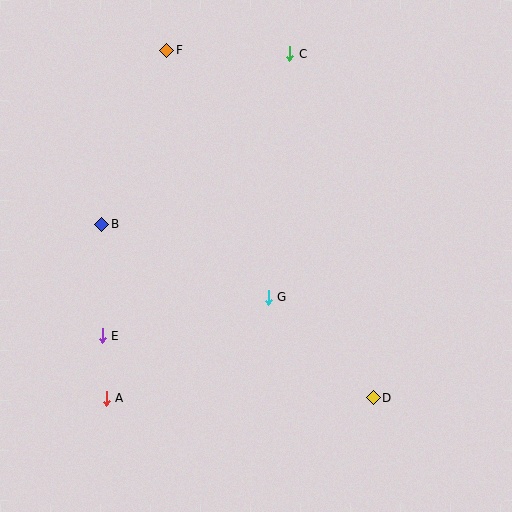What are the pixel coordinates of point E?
Point E is at (102, 336).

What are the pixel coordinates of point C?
Point C is at (290, 54).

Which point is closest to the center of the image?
Point G at (268, 297) is closest to the center.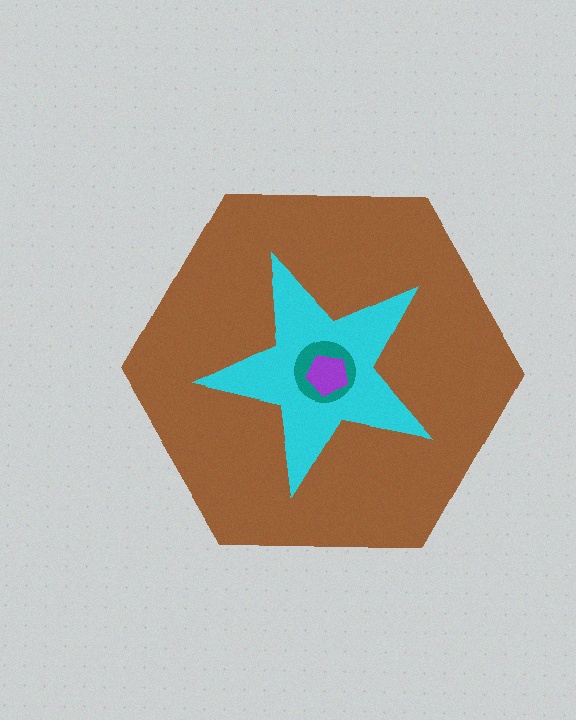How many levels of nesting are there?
4.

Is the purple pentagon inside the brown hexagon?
Yes.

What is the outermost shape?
The brown hexagon.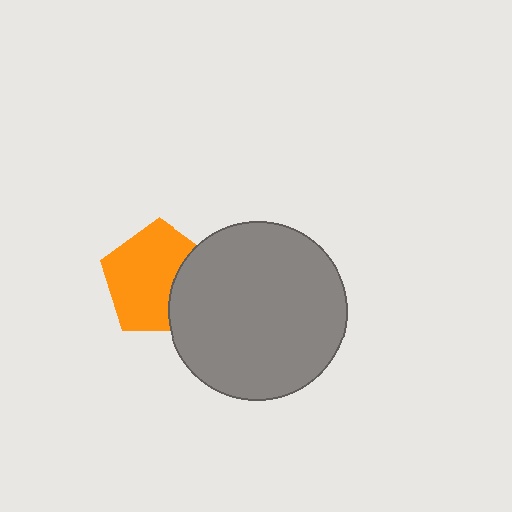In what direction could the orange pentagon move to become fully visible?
The orange pentagon could move left. That would shift it out from behind the gray circle entirely.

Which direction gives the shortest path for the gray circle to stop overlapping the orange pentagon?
Moving right gives the shortest separation.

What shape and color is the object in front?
The object in front is a gray circle.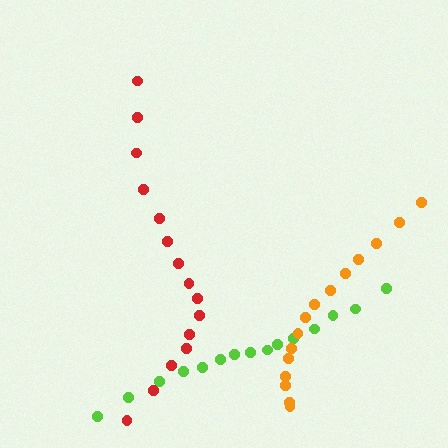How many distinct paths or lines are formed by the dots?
There are 3 distinct paths.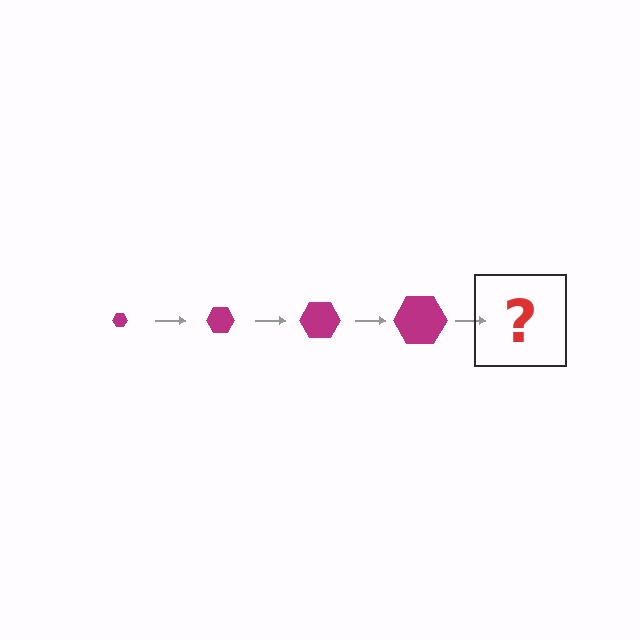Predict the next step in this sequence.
The next step is a magenta hexagon, larger than the previous one.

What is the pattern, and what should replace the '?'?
The pattern is that the hexagon gets progressively larger each step. The '?' should be a magenta hexagon, larger than the previous one.